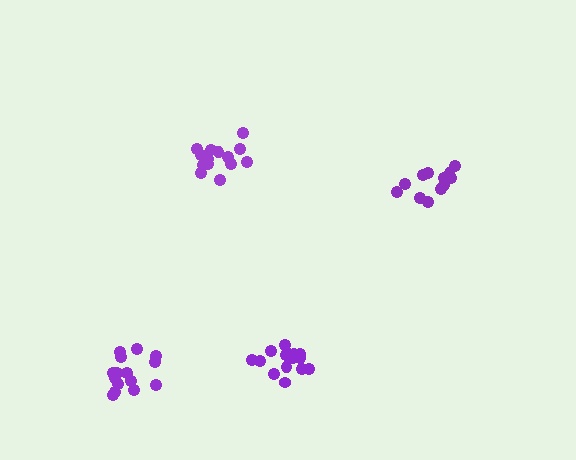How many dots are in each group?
Group 1: 16 dots, Group 2: 12 dots, Group 3: 15 dots, Group 4: 14 dots (57 total).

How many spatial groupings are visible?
There are 4 spatial groupings.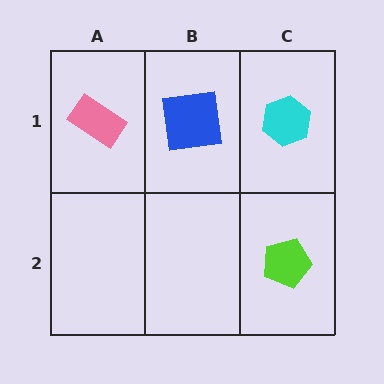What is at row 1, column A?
A pink rectangle.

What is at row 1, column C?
A cyan hexagon.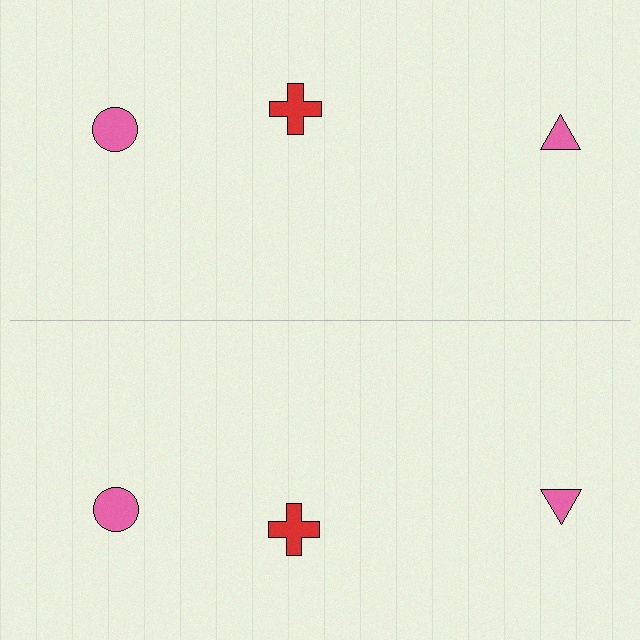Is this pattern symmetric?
Yes, this pattern has bilateral (reflection) symmetry.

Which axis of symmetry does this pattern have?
The pattern has a horizontal axis of symmetry running through the center of the image.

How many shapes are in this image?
There are 6 shapes in this image.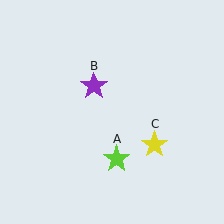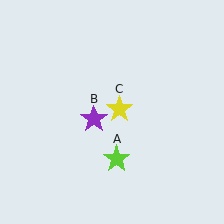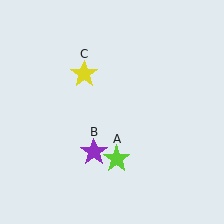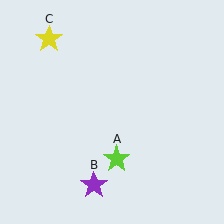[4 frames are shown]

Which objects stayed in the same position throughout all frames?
Lime star (object A) remained stationary.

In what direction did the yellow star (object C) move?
The yellow star (object C) moved up and to the left.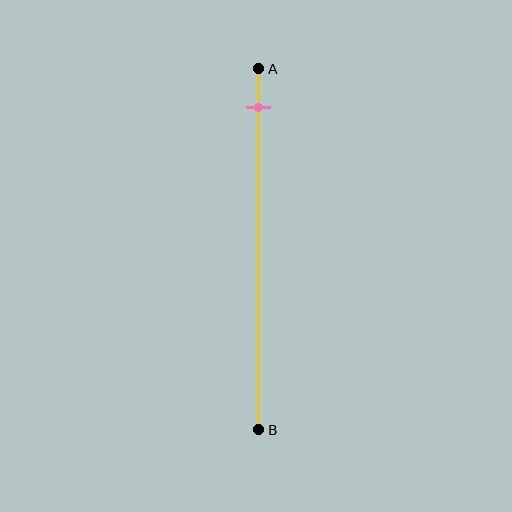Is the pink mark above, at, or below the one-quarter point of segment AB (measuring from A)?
The pink mark is above the one-quarter point of segment AB.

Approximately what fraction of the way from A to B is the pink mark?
The pink mark is approximately 10% of the way from A to B.